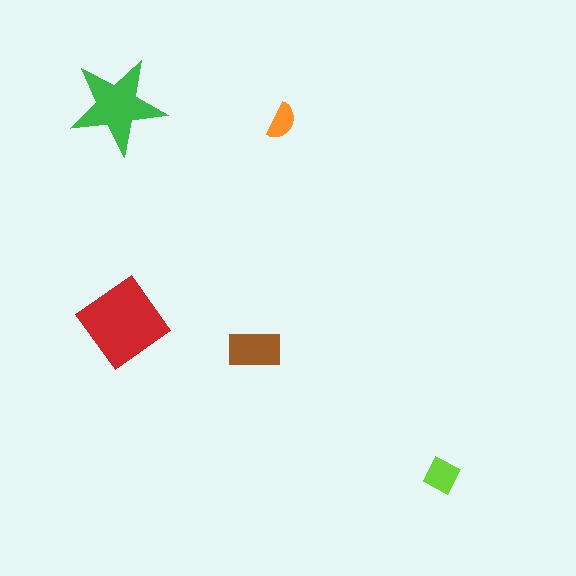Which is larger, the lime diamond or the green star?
The green star.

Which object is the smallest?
The orange semicircle.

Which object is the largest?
The red diamond.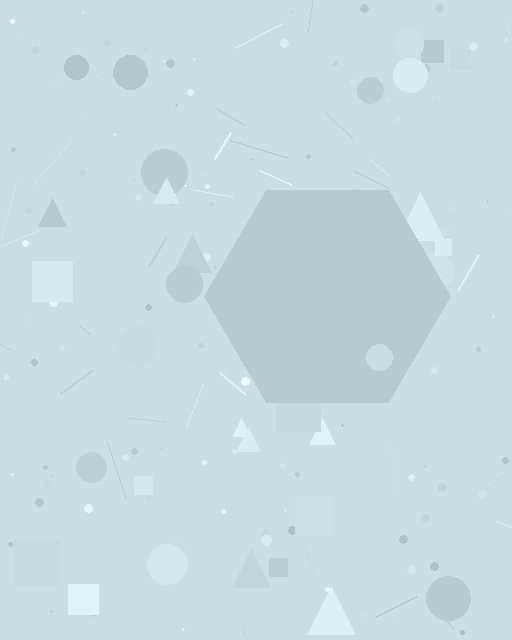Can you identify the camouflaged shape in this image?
The camouflaged shape is a hexagon.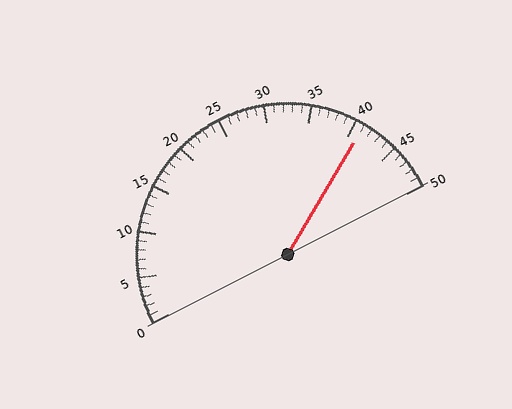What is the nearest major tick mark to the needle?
The nearest major tick mark is 40.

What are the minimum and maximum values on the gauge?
The gauge ranges from 0 to 50.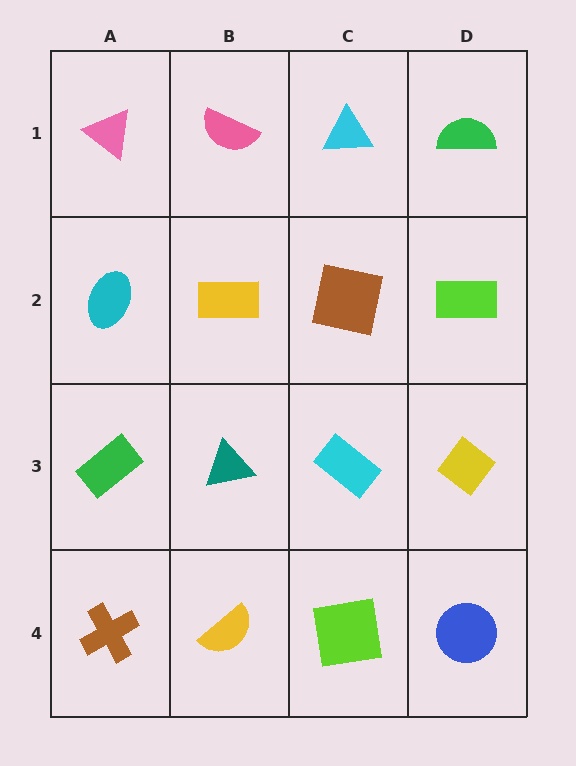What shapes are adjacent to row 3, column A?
A cyan ellipse (row 2, column A), a brown cross (row 4, column A), a teal triangle (row 3, column B).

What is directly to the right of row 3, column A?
A teal triangle.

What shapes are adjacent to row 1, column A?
A cyan ellipse (row 2, column A), a pink semicircle (row 1, column B).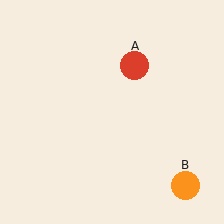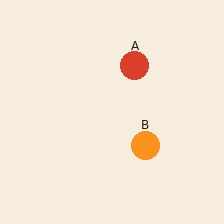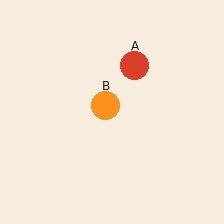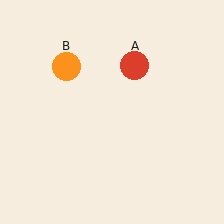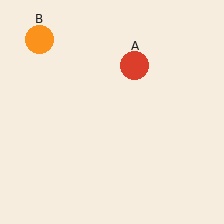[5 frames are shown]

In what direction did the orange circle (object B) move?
The orange circle (object B) moved up and to the left.